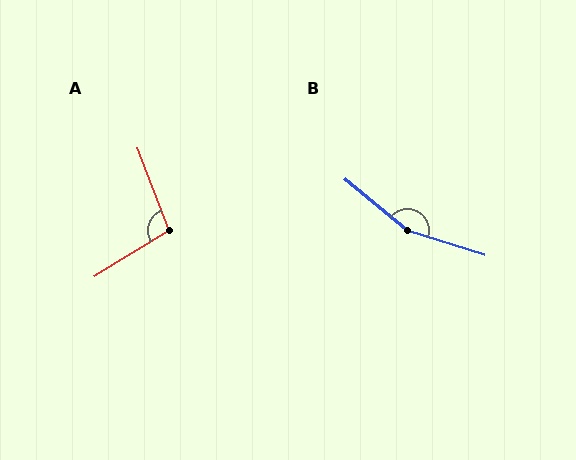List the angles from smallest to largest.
A (101°), B (158°).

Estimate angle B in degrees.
Approximately 158 degrees.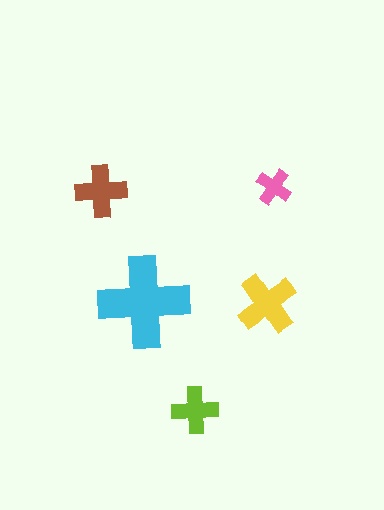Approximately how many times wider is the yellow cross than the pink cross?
About 1.5 times wider.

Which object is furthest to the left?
The brown cross is leftmost.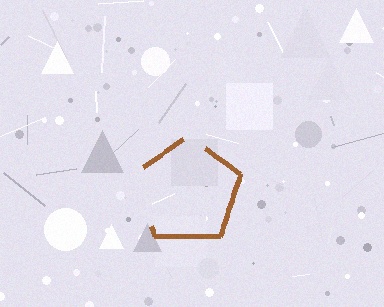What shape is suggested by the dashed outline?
The dashed outline suggests a pentagon.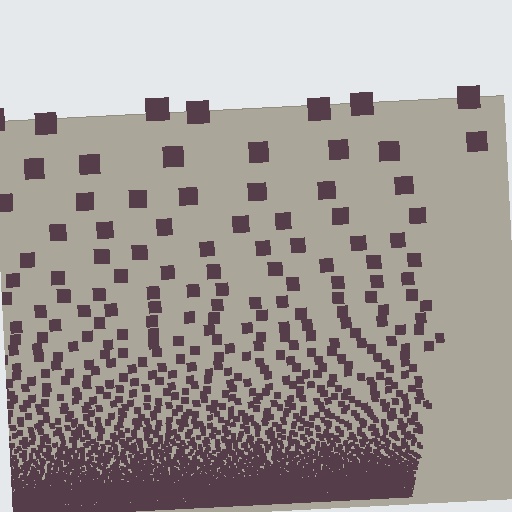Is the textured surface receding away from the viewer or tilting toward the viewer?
The surface appears to tilt toward the viewer. Texture elements get larger and sparser toward the top.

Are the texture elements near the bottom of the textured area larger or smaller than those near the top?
Smaller. The gradient is inverted — elements near the bottom are smaller and denser.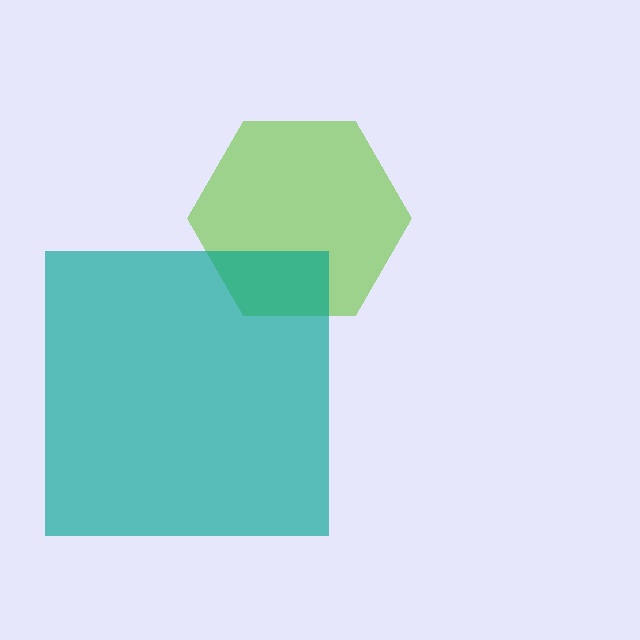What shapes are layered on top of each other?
The layered shapes are: a lime hexagon, a teal square.